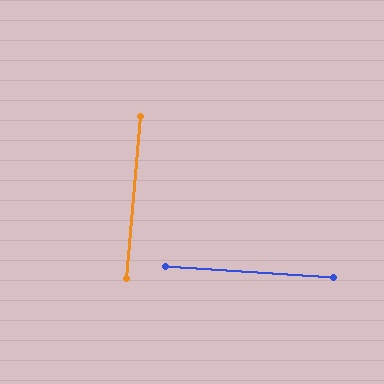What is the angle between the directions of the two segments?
Approximately 88 degrees.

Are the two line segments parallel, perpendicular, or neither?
Perpendicular — they meet at approximately 88°.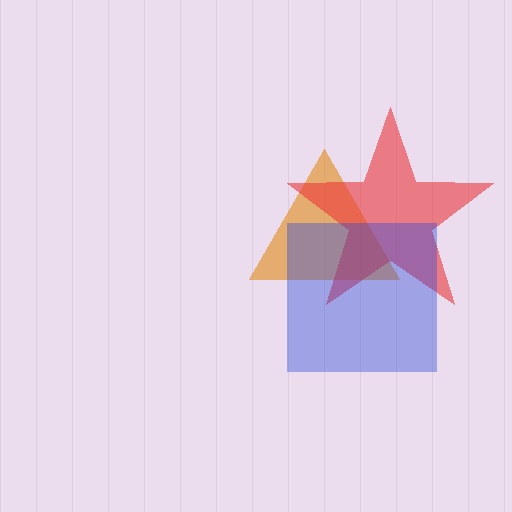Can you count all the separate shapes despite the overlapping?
Yes, there are 3 separate shapes.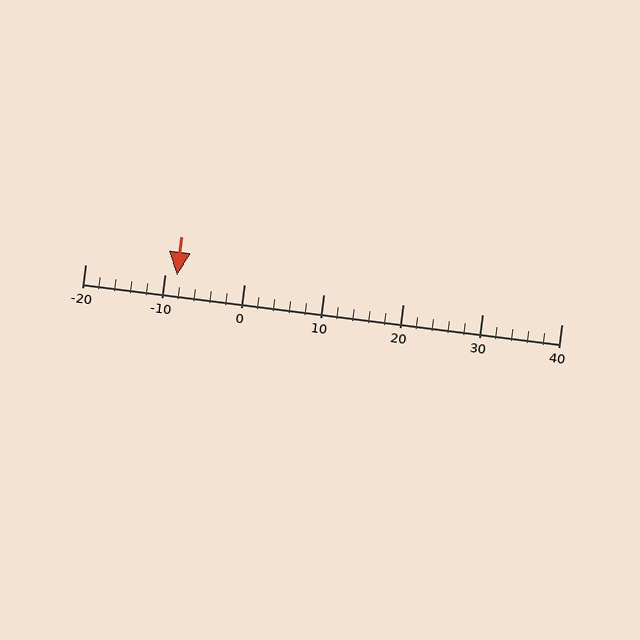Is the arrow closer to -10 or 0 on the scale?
The arrow is closer to -10.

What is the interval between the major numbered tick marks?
The major tick marks are spaced 10 units apart.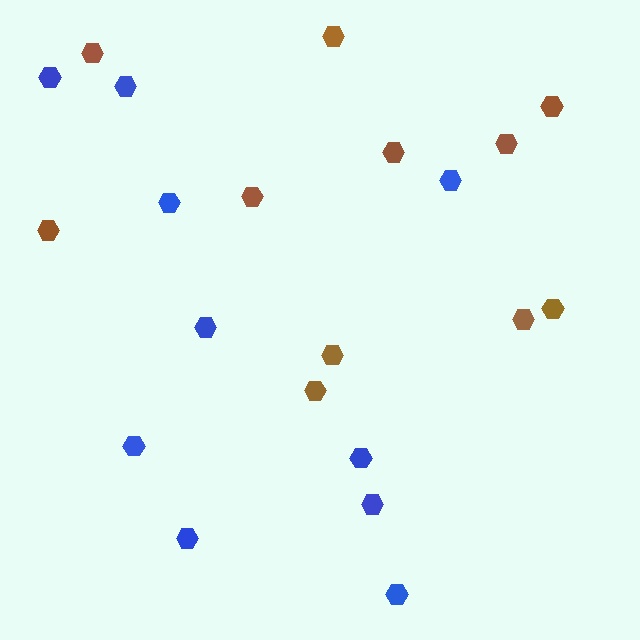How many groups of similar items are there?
There are 2 groups: one group of blue hexagons (10) and one group of brown hexagons (11).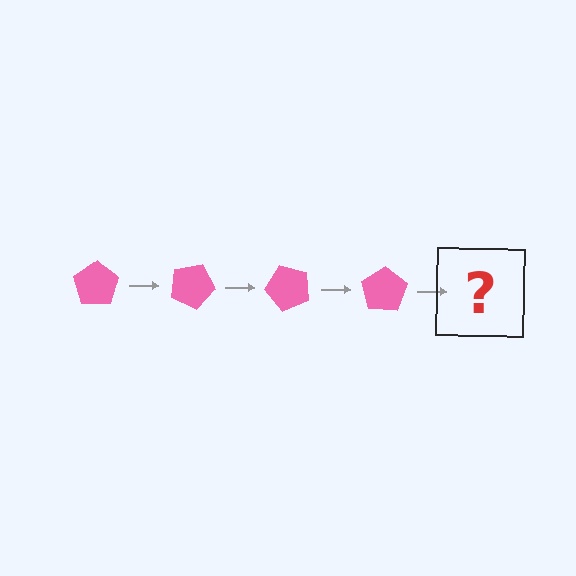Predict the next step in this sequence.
The next step is a pink pentagon rotated 100 degrees.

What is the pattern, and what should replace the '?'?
The pattern is that the pentagon rotates 25 degrees each step. The '?' should be a pink pentagon rotated 100 degrees.